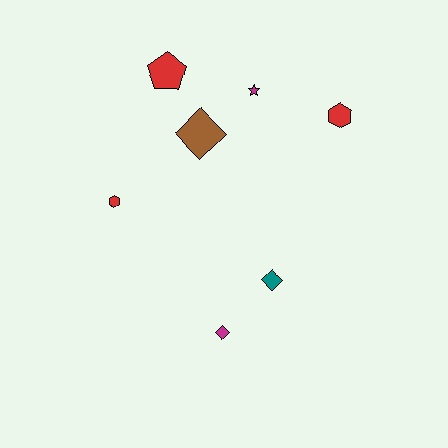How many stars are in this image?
There is 1 star.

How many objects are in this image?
There are 7 objects.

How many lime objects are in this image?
There are no lime objects.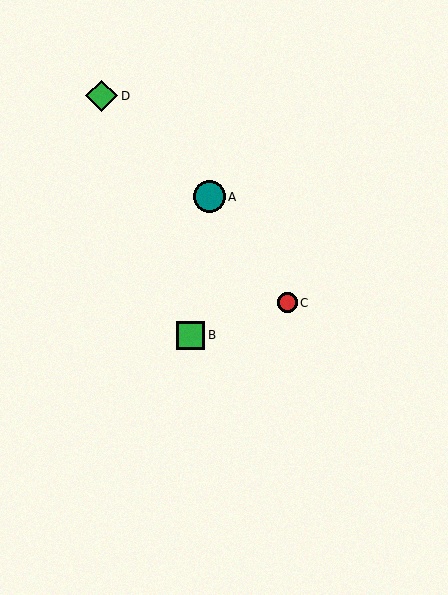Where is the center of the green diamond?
The center of the green diamond is at (102, 96).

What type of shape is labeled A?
Shape A is a teal circle.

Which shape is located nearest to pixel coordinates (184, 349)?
The green square (labeled B) at (191, 335) is nearest to that location.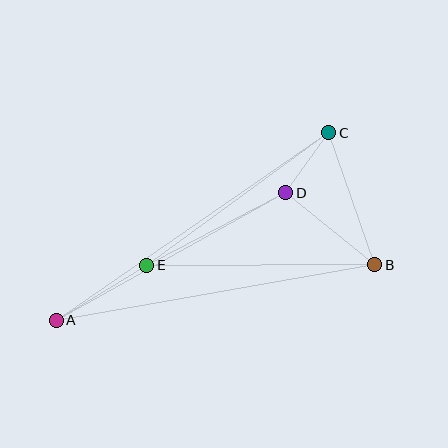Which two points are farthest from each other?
Points A and C are farthest from each other.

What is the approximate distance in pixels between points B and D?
The distance between B and D is approximately 115 pixels.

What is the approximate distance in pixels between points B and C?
The distance between B and C is approximately 140 pixels.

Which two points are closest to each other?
Points C and D are closest to each other.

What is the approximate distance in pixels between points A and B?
The distance between A and B is approximately 323 pixels.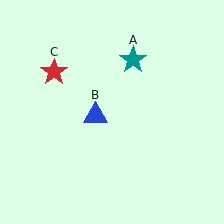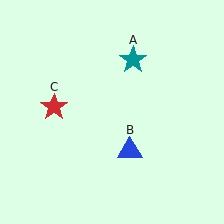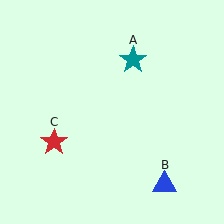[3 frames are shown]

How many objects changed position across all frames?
2 objects changed position: blue triangle (object B), red star (object C).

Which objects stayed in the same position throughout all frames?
Teal star (object A) remained stationary.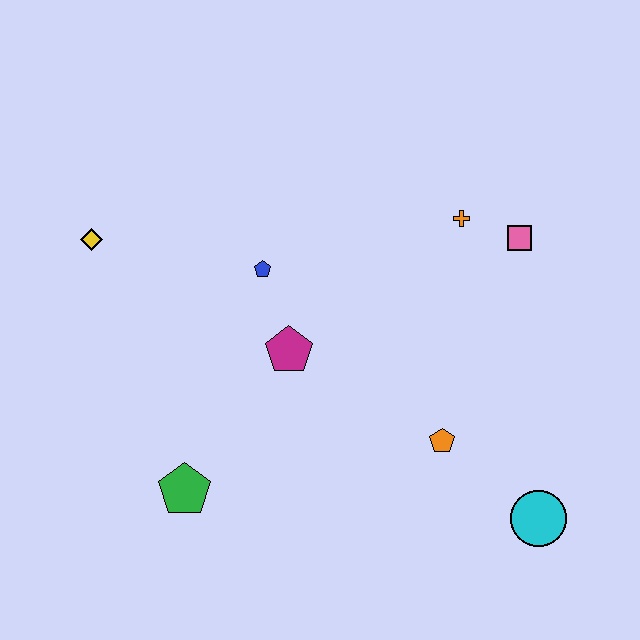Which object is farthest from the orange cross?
The green pentagon is farthest from the orange cross.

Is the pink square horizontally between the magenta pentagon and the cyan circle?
Yes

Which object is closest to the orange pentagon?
The cyan circle is closest to the orange pentagon.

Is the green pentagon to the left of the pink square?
Yes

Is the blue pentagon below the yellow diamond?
Yes